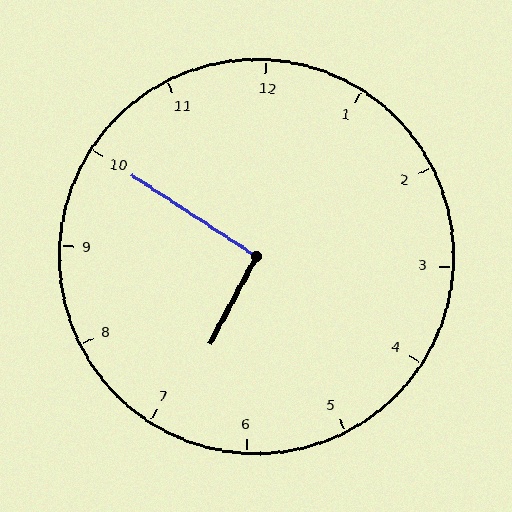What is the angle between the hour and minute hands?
Approximately 95 degrees.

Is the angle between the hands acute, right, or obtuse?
It is right.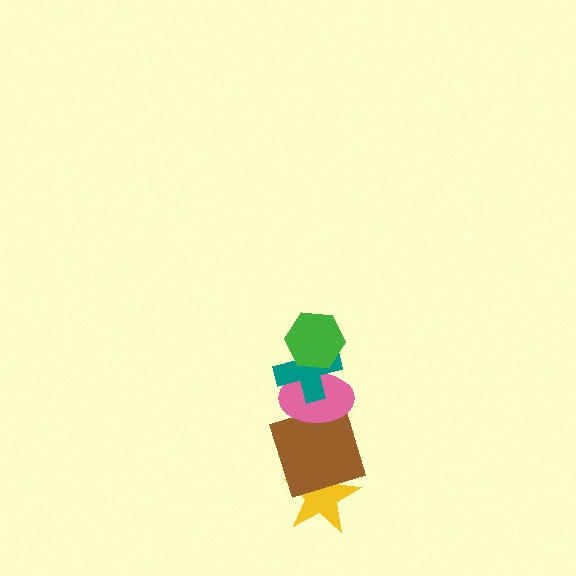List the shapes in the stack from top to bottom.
From top to bottom: the green hexagon, the teal cross, the pink ellipse, the brown square, the yellow star.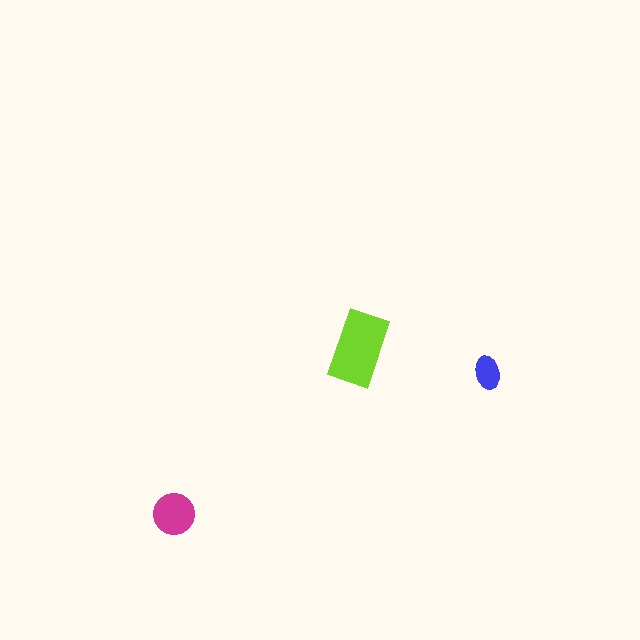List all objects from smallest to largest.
The blue ellipse, the magenta circle, the lime rectangle.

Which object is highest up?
The lime rectangle is topmost.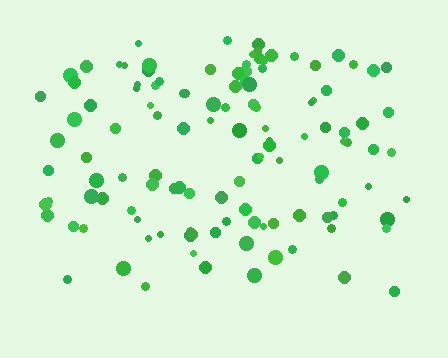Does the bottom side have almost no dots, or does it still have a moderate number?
Still a moderate number, just noticeably fewer than the top.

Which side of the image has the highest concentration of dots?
The top.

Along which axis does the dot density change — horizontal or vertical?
Vertical.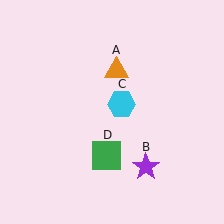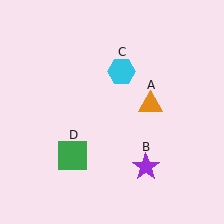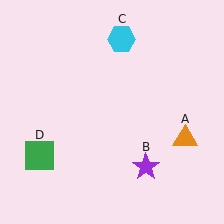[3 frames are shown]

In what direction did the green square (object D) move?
The green square (object D) moved left.